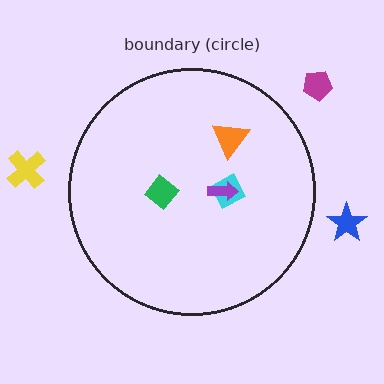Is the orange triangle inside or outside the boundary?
Inside.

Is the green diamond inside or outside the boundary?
Inside.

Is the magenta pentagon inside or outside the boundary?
Outside.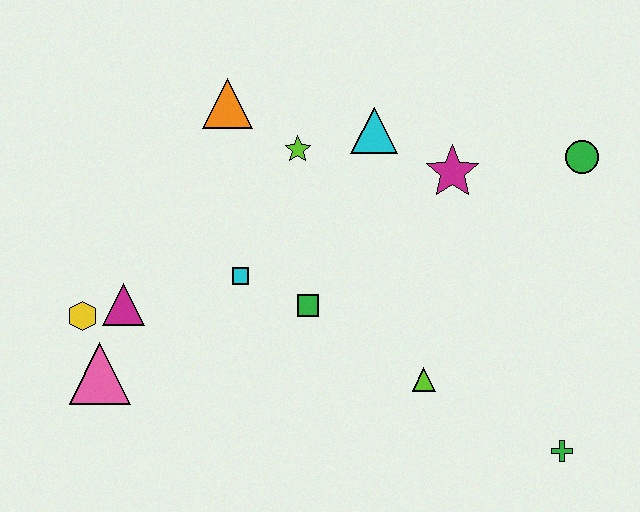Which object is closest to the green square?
The cyan square is closest to the green square.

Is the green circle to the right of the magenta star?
Yes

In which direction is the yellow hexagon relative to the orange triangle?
The yellow hexagon is below the orange triangle.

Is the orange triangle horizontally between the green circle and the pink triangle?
Yes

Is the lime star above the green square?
Yes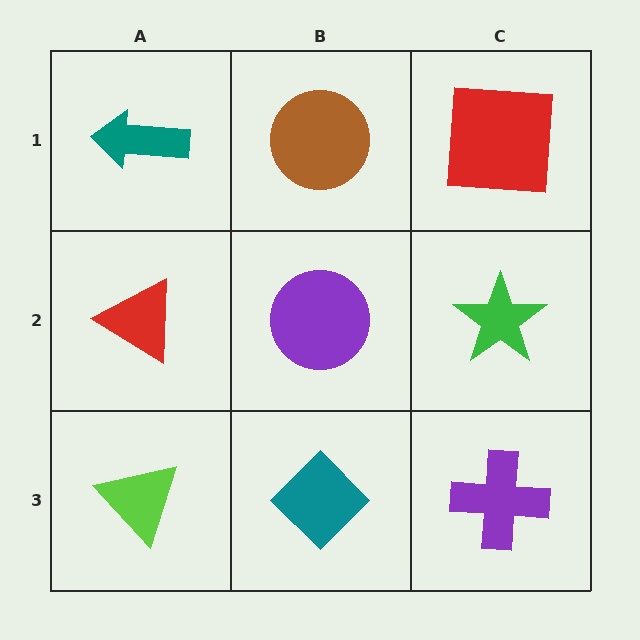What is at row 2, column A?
A red triangle.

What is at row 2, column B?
A purple circle.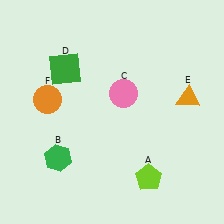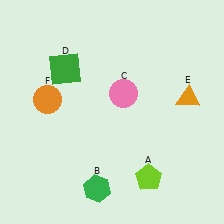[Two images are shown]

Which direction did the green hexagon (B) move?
The green hexagon (B) moved right.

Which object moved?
The green hexagon (B) moved right.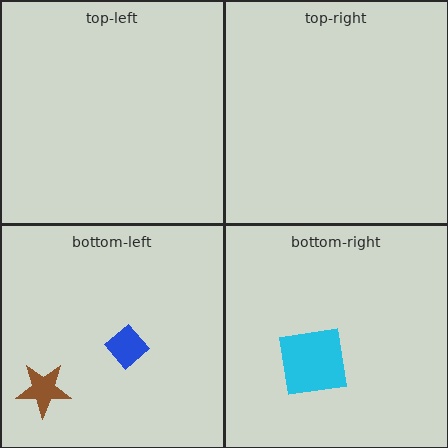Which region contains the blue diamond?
The bottom-left region.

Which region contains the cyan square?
The bottom-right region.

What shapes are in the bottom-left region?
The brown star, the blue diamond.